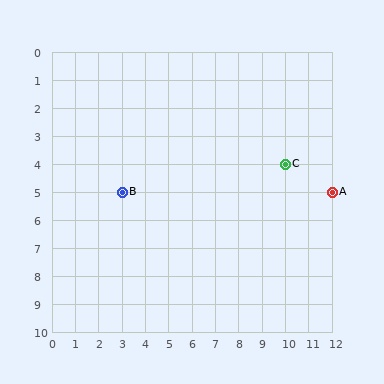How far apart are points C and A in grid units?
Points C and A are 2 columns and 1 row apart (about 2.2 grid units diagonally).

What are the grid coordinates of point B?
Point B is at grid coordinates (3, 5).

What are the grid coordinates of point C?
Point C is at grid coordinates (10, 4).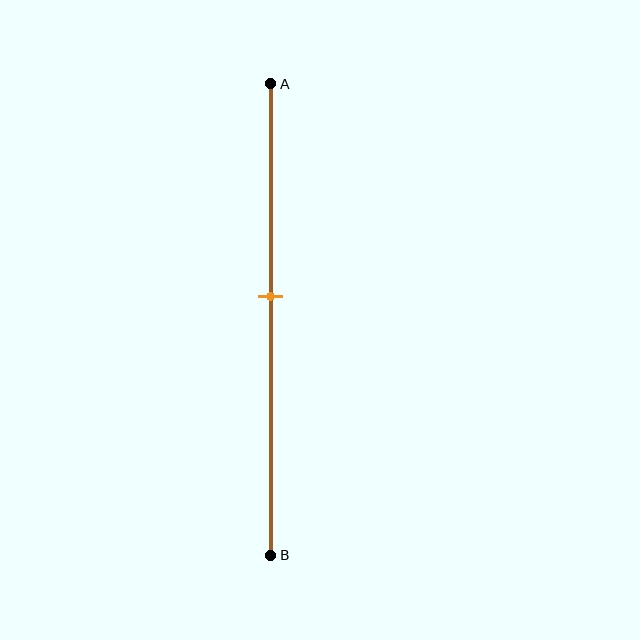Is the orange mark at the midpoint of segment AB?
No, the mark is at about 45% from A, not at the 50% midpoint.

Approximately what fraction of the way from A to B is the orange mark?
The orange mark is approximately 45% of the way from A to B.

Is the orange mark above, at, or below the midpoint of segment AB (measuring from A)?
The orange mark is above the midpoint of segment AB.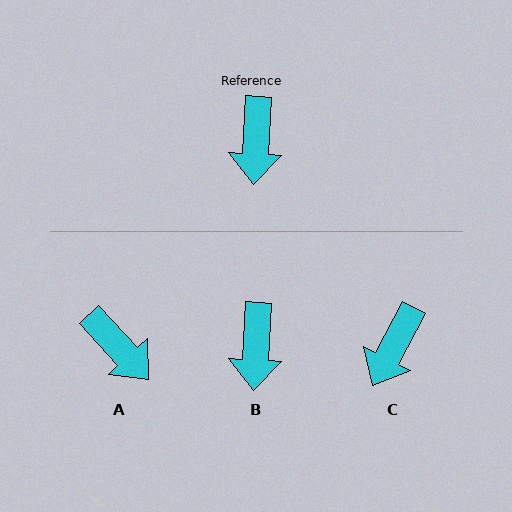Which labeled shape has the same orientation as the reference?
B.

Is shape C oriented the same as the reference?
No, it is off by about 25 degrees.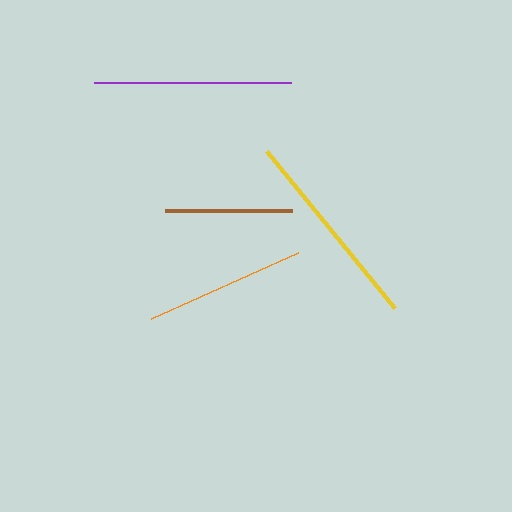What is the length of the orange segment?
The orange segment is approximately 161 pixels long.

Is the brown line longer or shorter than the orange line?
The orange line is longer than the brown line.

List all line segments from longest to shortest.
From longest to shortest: yellow, purple, orange, brown.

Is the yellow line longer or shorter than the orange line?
The yellow line is longer than the orange line.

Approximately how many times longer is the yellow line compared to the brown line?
The yellow line is approximately 1.6 times the length of the brown line.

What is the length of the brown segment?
The brown segment is approximately 127 pixels long.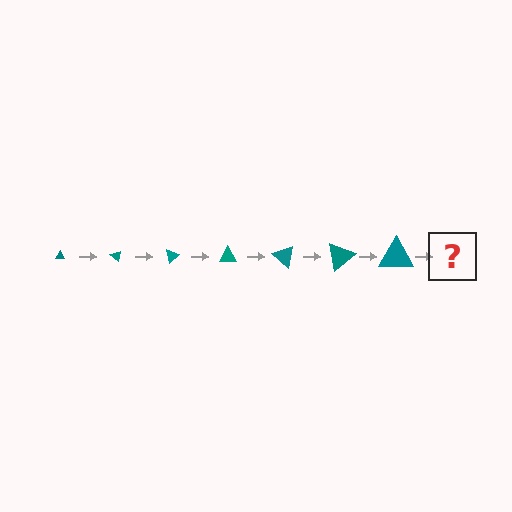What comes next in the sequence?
The next element should be a triangle, larger than the previous one and rotated 280 degrees from the start.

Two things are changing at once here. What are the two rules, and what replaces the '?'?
The two rules are that the triangle grows larger each step and it rotates 40 degrees each step. The '?' should be a triangle, larger than the previous one and rotated 280 degrees from the start.